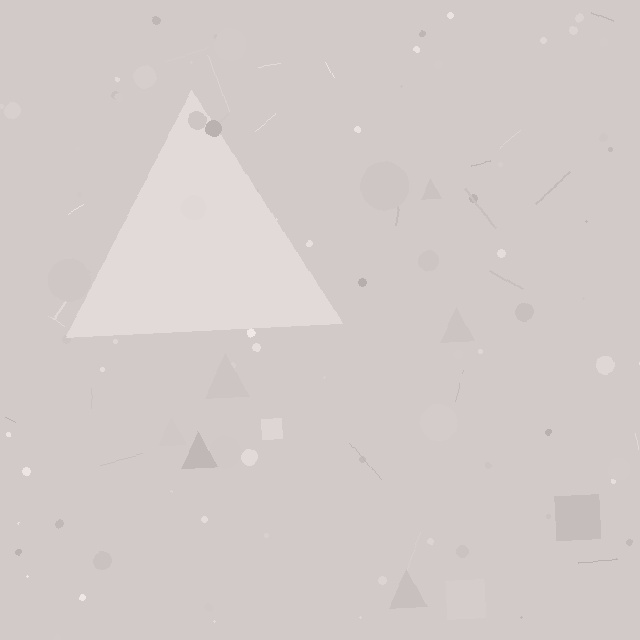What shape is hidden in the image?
A triangle is hidden in the image.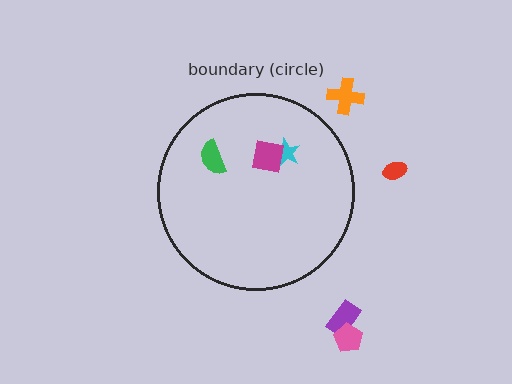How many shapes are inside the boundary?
3 inside, 4 outside.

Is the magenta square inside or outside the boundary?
Inside.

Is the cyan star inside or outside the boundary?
Inside.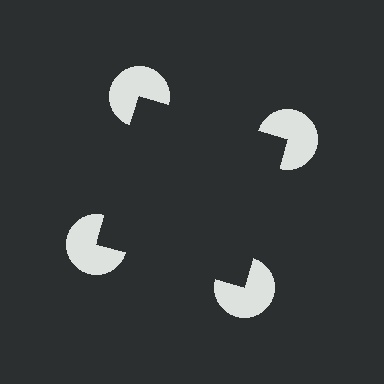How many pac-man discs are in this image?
There are 4 — one at each vertex of the illusory square.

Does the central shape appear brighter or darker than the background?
It typically appears slightly darker than the background, even though no actual brightness change is drawn.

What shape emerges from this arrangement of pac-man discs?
An illusory square — its edges are inferred from the aligned wedge cuts in the pac-man discs, not physically drawn.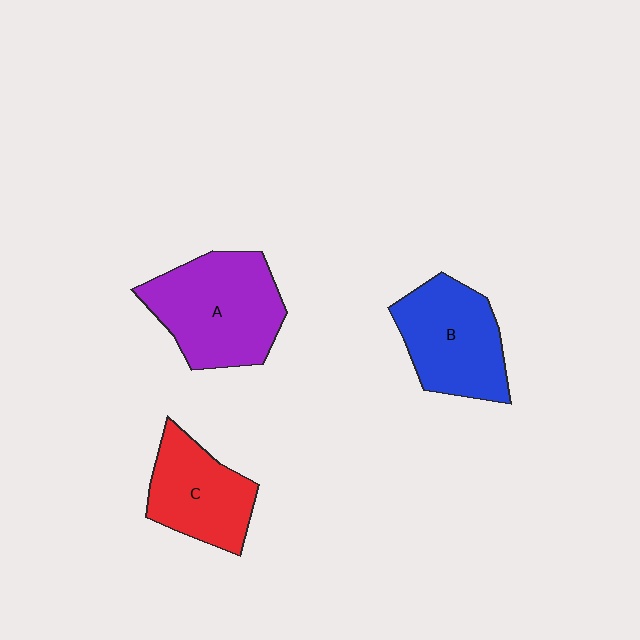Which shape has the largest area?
Shape A (purple).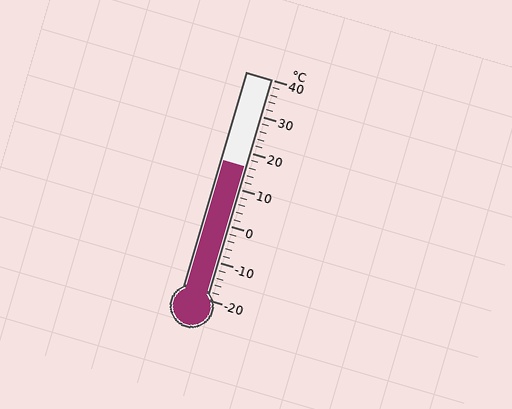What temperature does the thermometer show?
The thermometer shows approximately 16°C.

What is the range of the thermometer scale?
The thermometer scale ranges from -20°C to 40°C.